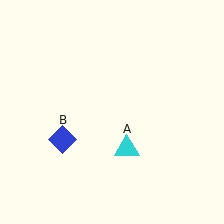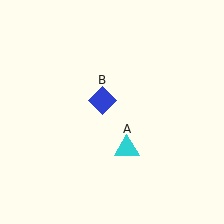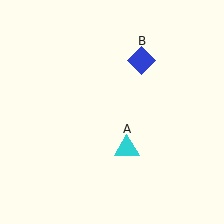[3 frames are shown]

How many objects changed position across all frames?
1 object changed position: blue diamond (object B).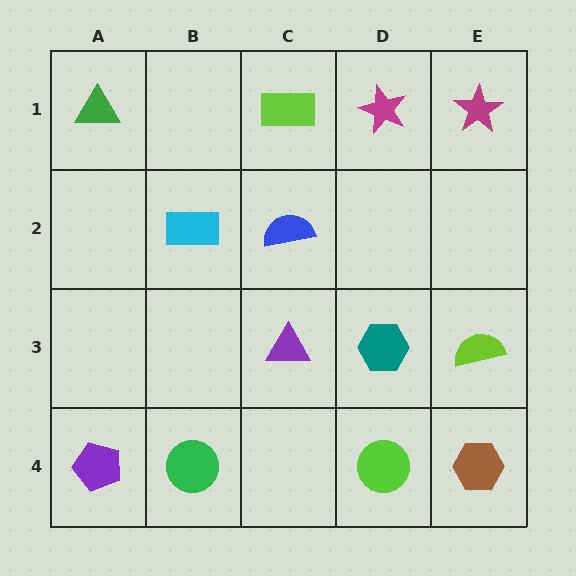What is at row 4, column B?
A green circle.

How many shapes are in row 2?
2 shapes.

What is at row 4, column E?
A brown hexagon.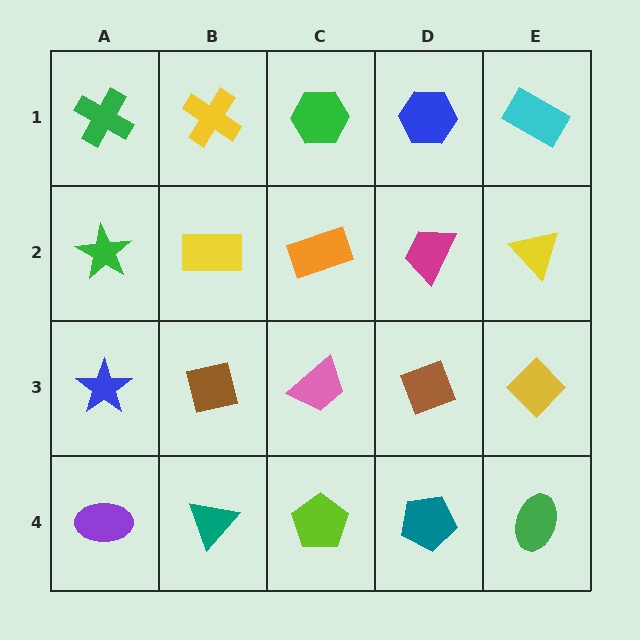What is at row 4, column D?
A teal pentagon.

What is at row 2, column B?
A yellow rectangle.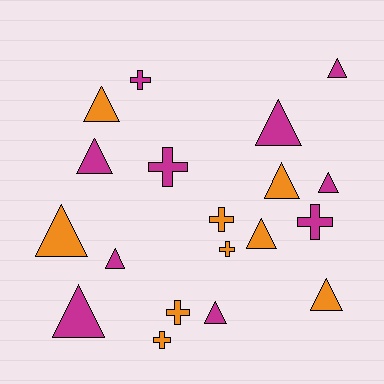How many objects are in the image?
There are 19 objects.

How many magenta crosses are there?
There are 3 magenta crosses.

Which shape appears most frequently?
Triangle, with 12 objects.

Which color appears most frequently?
Magenta, with 10 objects.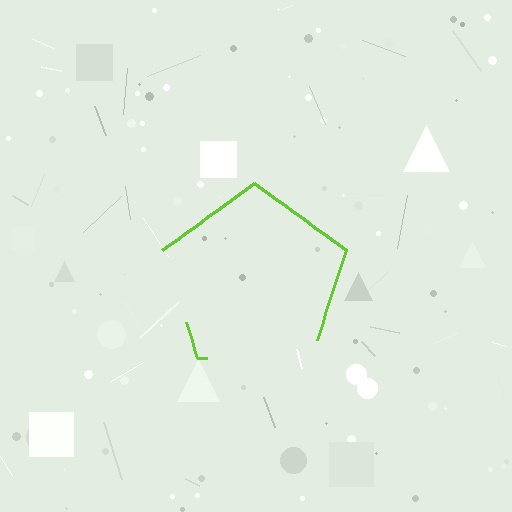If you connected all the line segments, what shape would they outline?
They would outline a pentagon.